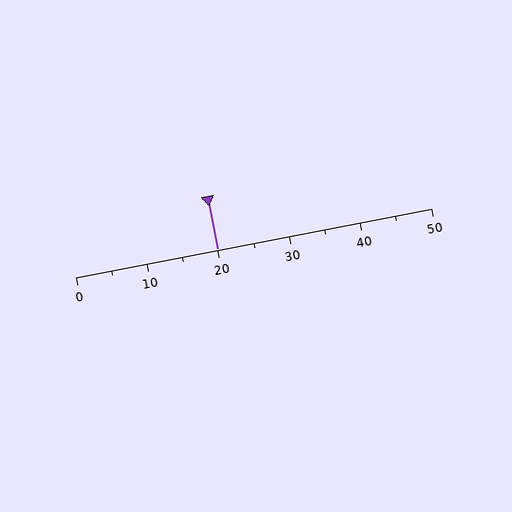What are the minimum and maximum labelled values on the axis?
The axis runs from 0 to 50.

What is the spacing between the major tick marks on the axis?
The major ticks are spaced 10 apart.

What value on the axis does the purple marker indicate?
The marker indicates approximately 20.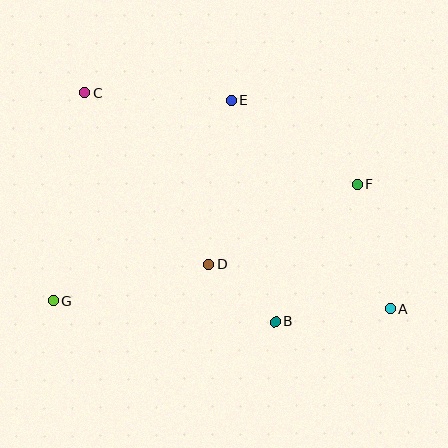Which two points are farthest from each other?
Points A and C are farthest from each other.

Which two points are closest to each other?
Points B and D are closest to each other.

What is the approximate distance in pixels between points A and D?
The distance between A and D is approximately 187 pixels.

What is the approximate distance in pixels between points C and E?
The distance between C and E is approximately 147 pixels.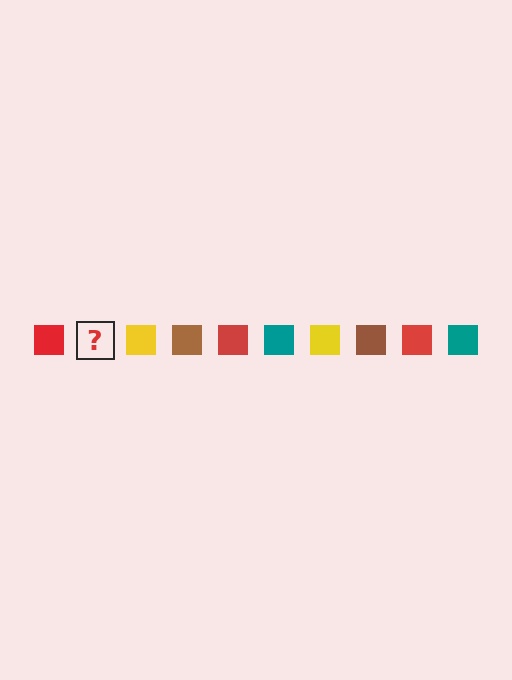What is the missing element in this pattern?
The missing element is a teal square.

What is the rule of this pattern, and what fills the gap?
The rule is that the pattern cycles through red, teal, yellow, brown squares. The gap should be filled with a teal square.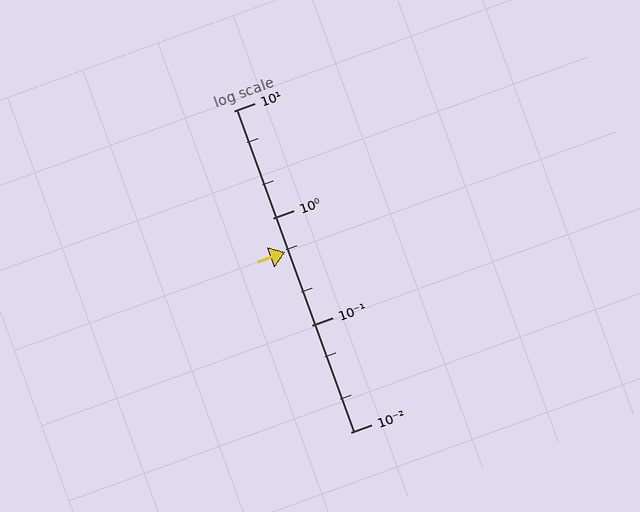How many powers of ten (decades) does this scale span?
The scale spans 3 decades, from 0.01 to 10.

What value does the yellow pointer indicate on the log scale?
The pointer indicates approximately 0.48.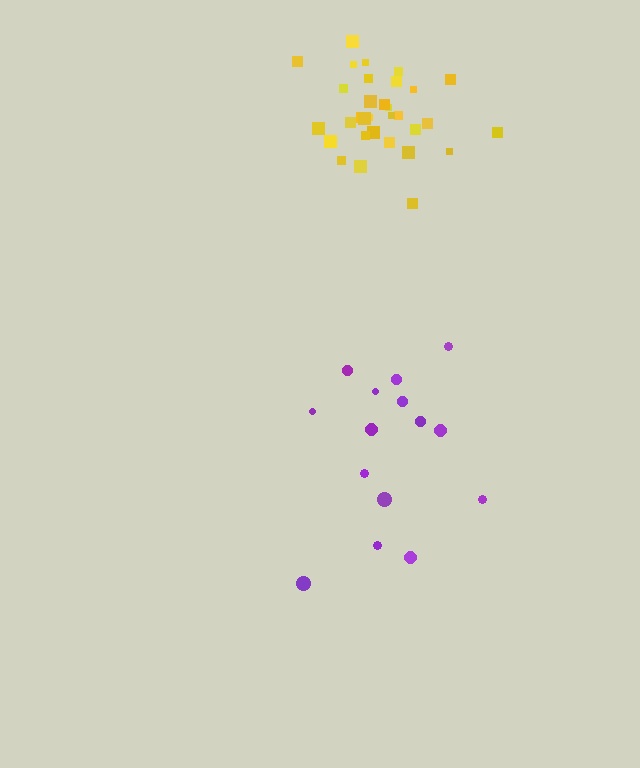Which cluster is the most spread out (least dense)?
Purple.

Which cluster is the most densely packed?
Yellow.